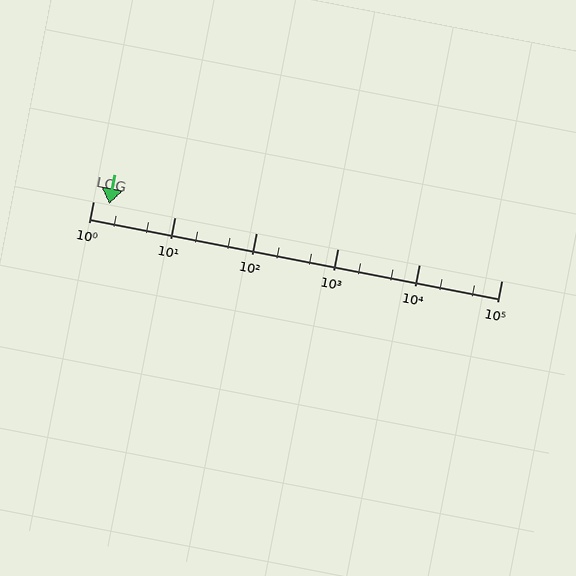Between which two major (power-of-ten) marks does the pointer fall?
The pointer is between 1 and 10.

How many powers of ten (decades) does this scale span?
The scale spans 5 decades, from 1 to 100000.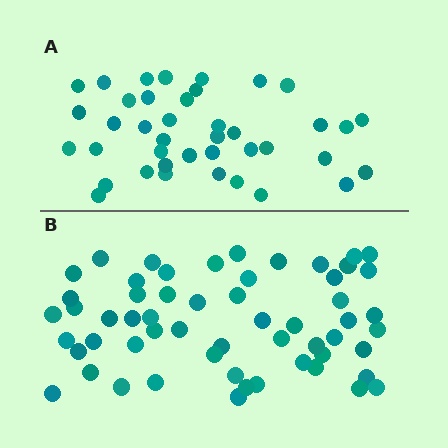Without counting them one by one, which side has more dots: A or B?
Region B (the bottom region) has more dots.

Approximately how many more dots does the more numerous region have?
Region B has approximately 15 more dots than region A.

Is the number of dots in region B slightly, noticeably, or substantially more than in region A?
Region B has noticeably more, but not dramatically so. The ratio is roughly 1.4 to 1.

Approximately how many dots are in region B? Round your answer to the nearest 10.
About 60 dots. (The exact count is 57, which rounds to 60.)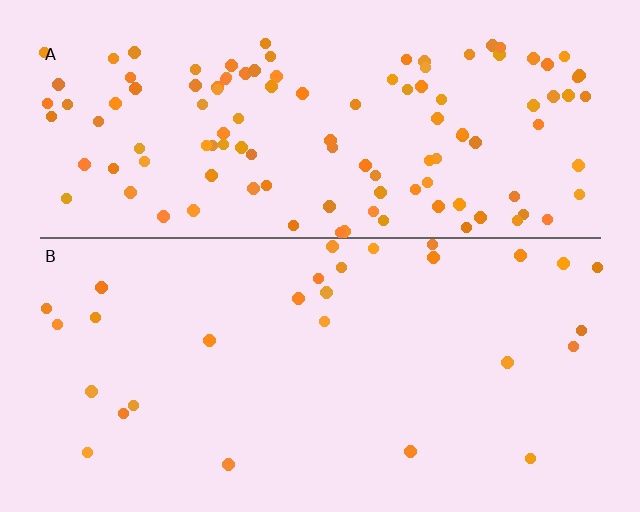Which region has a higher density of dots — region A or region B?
A (the top).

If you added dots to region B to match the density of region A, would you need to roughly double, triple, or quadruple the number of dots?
Approximately quadruple.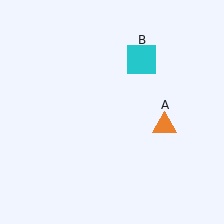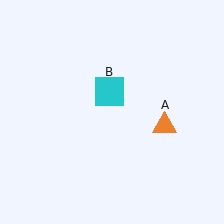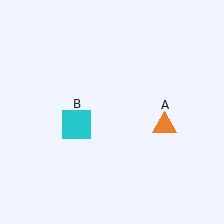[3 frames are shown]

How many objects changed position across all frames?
1 object changed position: cyan square (object B).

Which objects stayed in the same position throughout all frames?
Orange triangle (object A) remained stationary.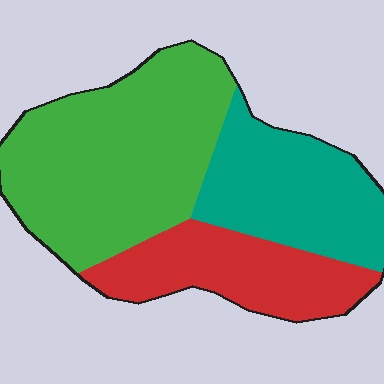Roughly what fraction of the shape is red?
Red covers about 25% of the shape.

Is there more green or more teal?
Green.